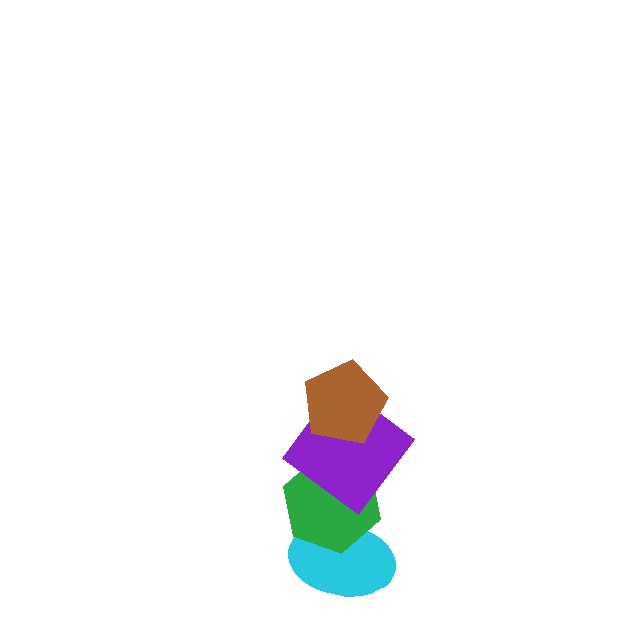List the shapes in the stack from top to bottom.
From top to bottom: the brown pentagon, the purple diamond, the green hexagon, the cyan ellipse.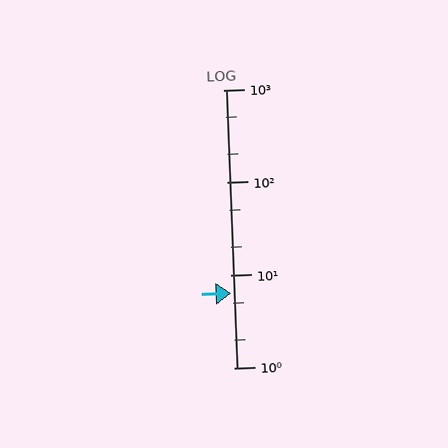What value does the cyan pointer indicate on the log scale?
The pointer indicates approximately 6.4.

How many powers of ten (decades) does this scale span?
The scale spans 3 decades, from 1 to 1000.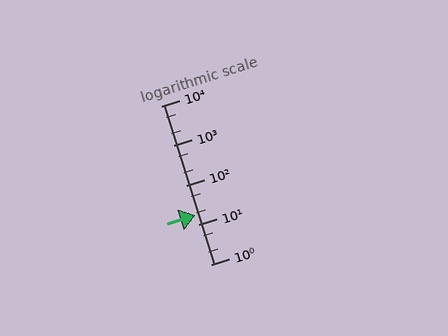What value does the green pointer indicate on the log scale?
The pointer indicates approximately 17.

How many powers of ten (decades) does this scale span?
The scale spans 4 decades, from 1 to 10000.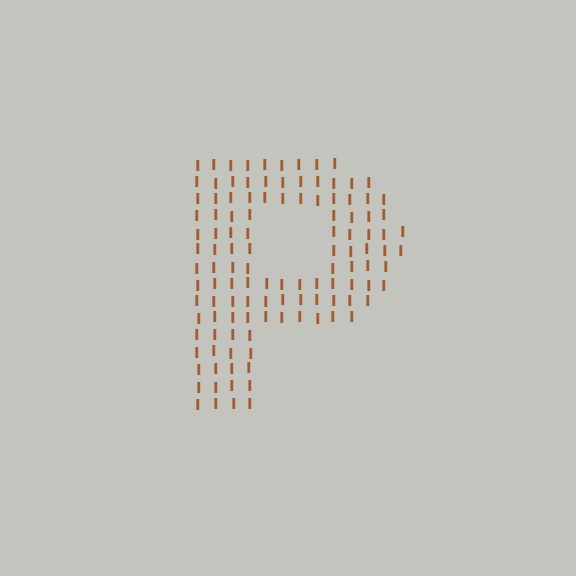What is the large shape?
The large shape is the letter P.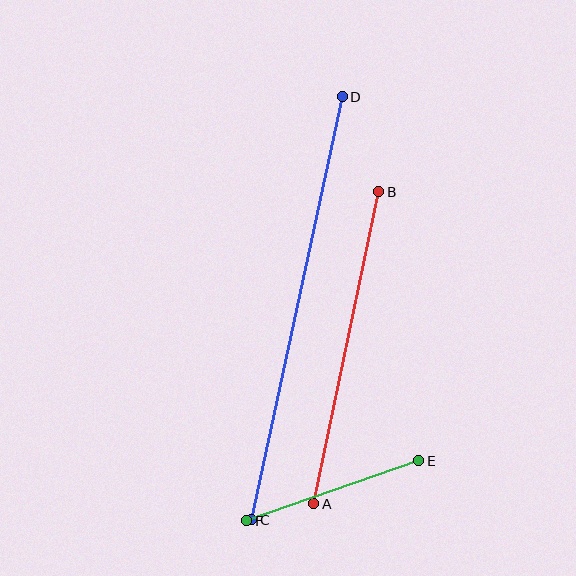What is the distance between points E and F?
The distance is approximately 182 pixels.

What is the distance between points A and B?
The distance is approximately 319 pixels.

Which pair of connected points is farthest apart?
Points C and D are farthest apart.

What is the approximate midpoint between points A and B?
The midpoint is at approximately (346, 348) pixels.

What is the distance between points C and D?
The distance is approximately 432 pixels.